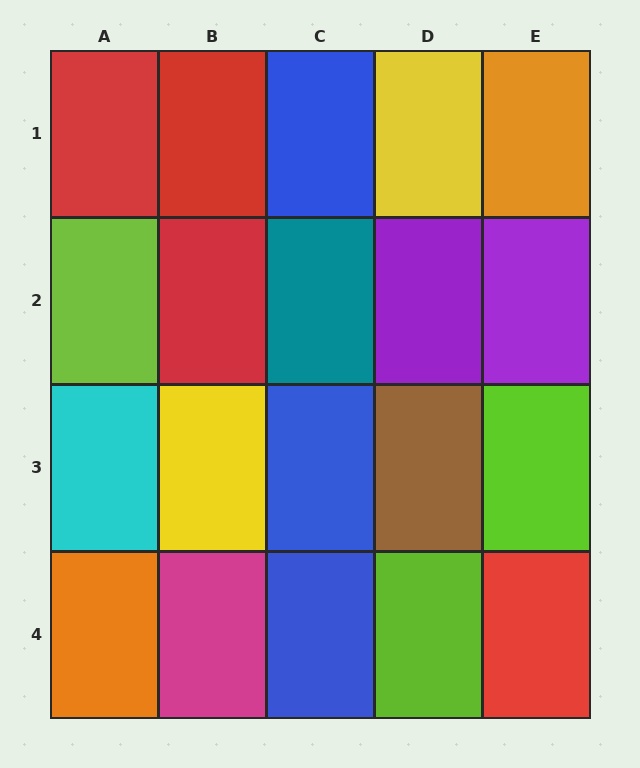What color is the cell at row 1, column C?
Blue.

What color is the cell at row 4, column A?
Orange.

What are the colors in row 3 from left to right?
Cyan, yellow, blue, brown, lime.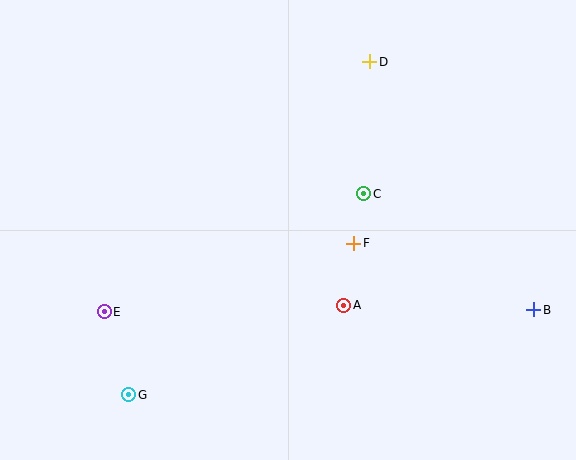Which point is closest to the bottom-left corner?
Point G is closest to the bottom-left corner.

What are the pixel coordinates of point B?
Point B is at (534, 310).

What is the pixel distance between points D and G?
The distance between D and G is 411 pixels.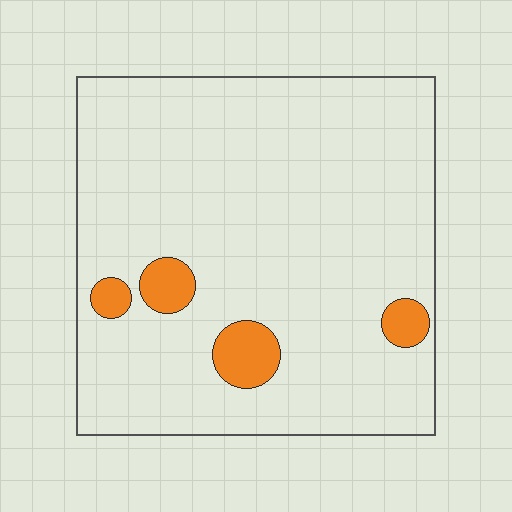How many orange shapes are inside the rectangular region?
4.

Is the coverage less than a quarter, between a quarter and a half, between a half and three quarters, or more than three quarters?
Less than a quarter.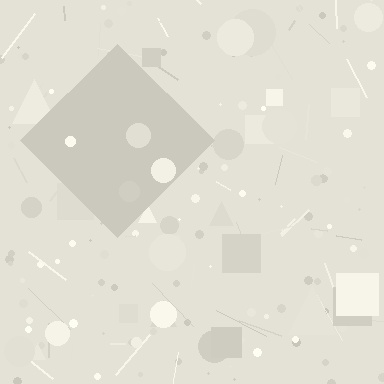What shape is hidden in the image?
A diamond is hidden in the image.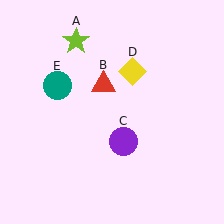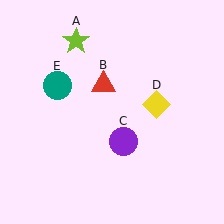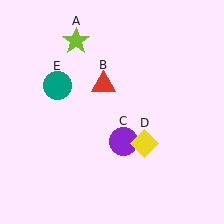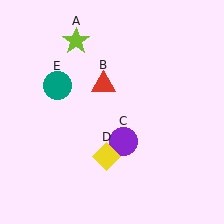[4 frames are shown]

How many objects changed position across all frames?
1 object changed position: yellow diamond (object D).